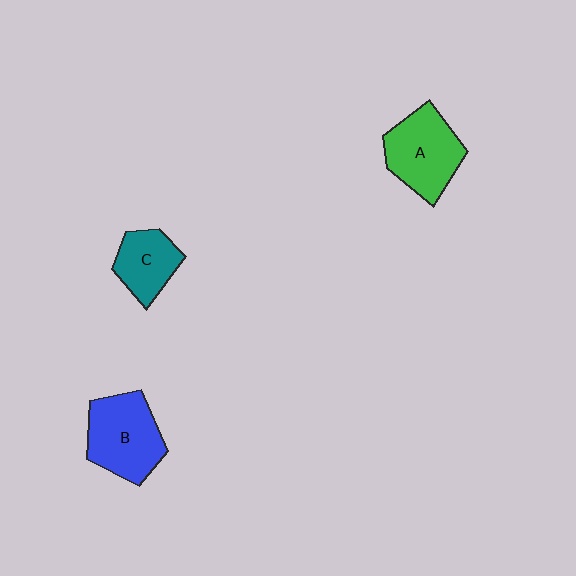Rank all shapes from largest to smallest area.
From largest to smallest: B (blue), A (green), C (teal).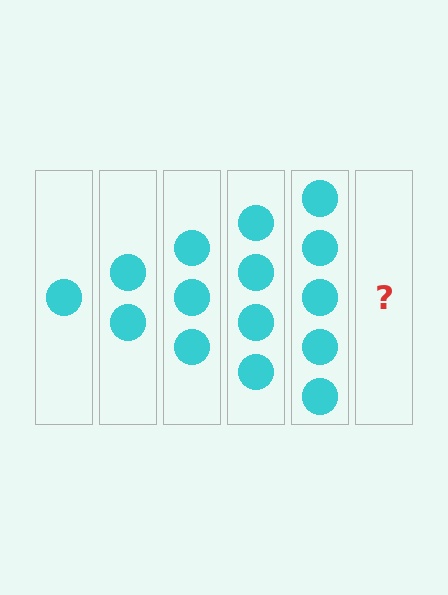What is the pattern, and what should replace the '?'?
The pattern is that each step adds one more circle. The '?' should be 6 circles.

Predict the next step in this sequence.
The next step is 6 circles.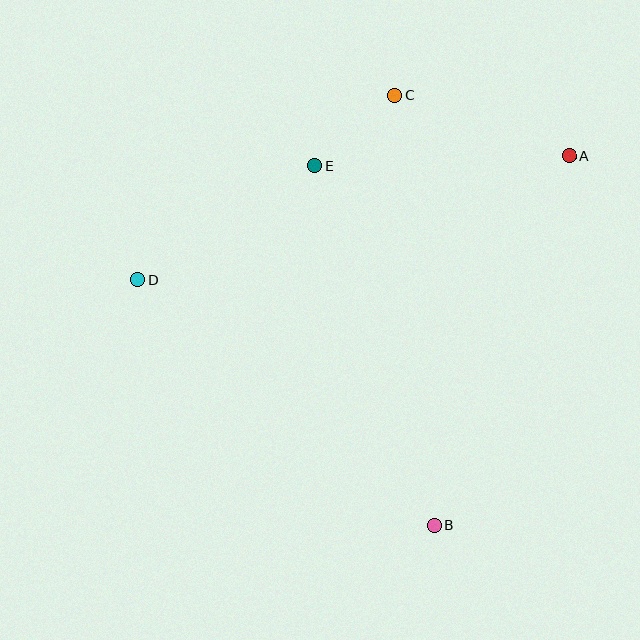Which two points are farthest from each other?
Points A and D are farthest from each other.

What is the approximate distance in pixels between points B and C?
The distance between B and C is approximately 432 pixels.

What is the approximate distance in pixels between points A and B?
The distance between A and B is approximately 394 pixels.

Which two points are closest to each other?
Points C and E are closest to each other.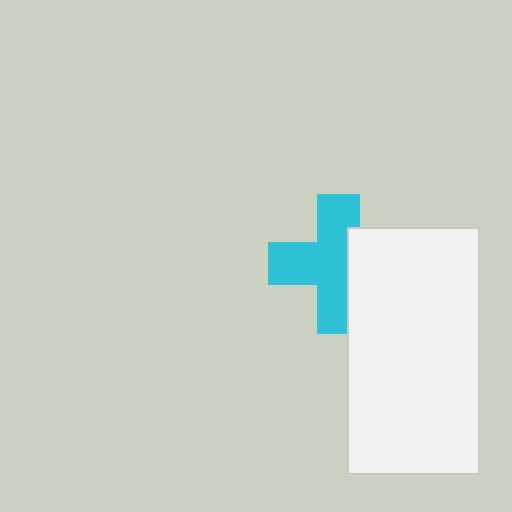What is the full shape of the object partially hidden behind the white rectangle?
The partially hidden object is a cyan cross.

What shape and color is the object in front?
The object in front is a white rectangle.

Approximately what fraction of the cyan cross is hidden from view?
Roughly 33% of the cyan cross is hidden behind the white rectangle.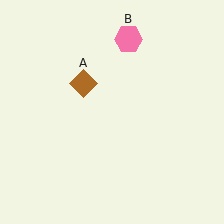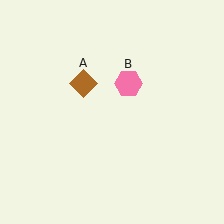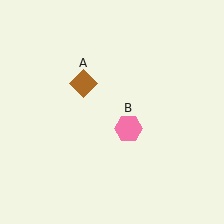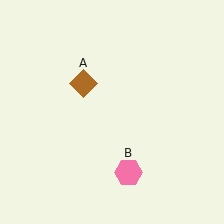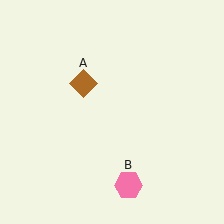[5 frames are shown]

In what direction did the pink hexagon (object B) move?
The pink hexagon (object B) moved down.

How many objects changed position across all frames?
1 object changed position: pink hexagon (object B).